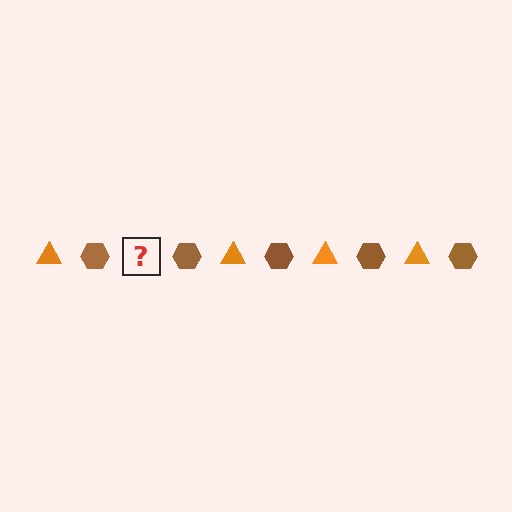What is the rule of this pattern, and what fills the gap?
The rule is that the pattern alternates between orange triangle and brown hexagon. The gap should be filled with an orange triangle.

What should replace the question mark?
The question mark should be replaced with an orange triangle.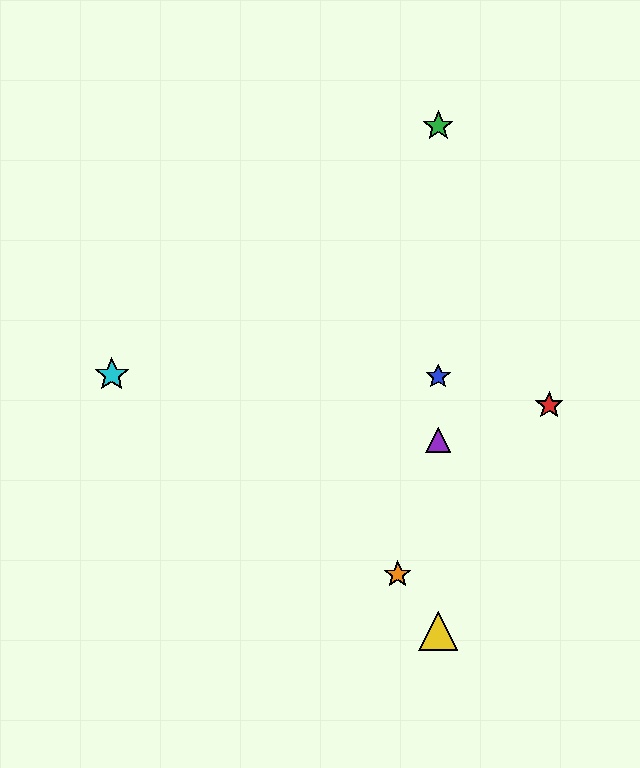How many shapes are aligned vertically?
4 shapes (the blue star, the green star, the yellow triangle, the purple triangle) are aligned vertically.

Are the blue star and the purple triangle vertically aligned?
Yes, both are at x≈438.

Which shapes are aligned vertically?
The blue star, the green star, the yellow triangle, the purple triangle are aligned vertically.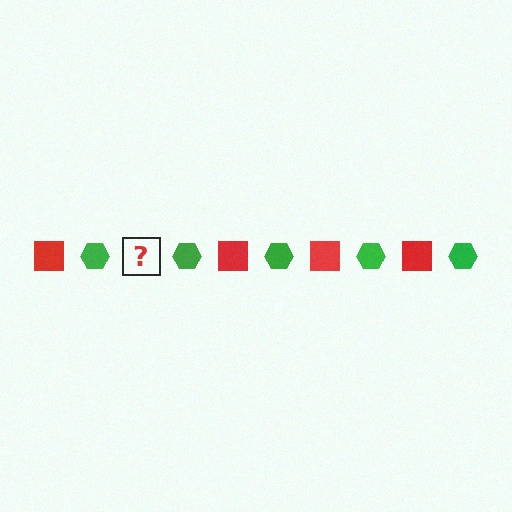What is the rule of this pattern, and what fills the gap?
The rule is that the pattern alternates between red square and green hexagon. The gap should be filled with a red square.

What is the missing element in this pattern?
The missing element is a red square.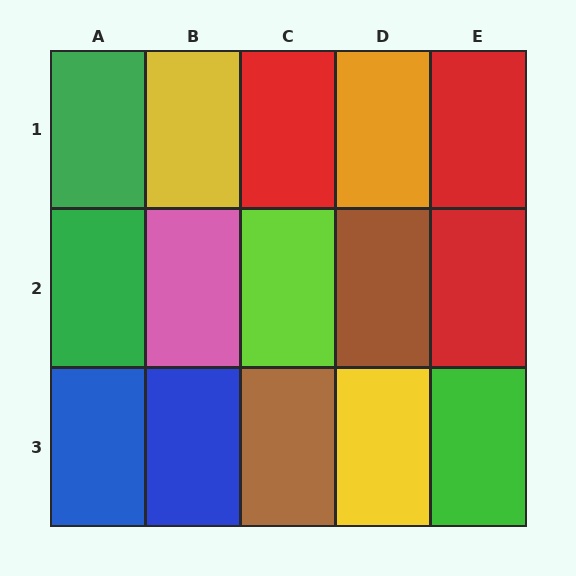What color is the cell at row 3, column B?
Blue.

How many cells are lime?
1 cell is lime.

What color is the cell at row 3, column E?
Green.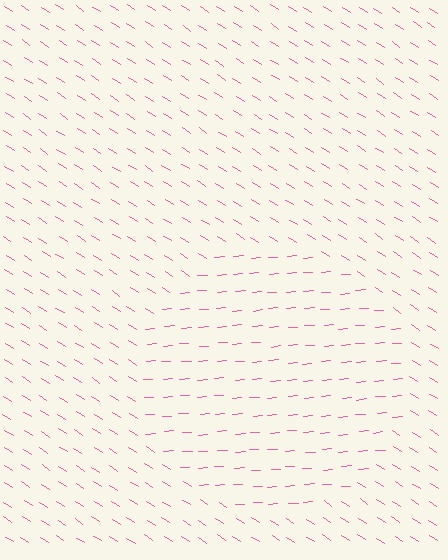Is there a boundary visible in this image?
Yes, there is a texture boundary formed by a change in line orientation.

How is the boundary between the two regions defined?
The boundary is defined purely by a change in line orientation (approximately 37 degrees difference). All lines are the same color and thickness.